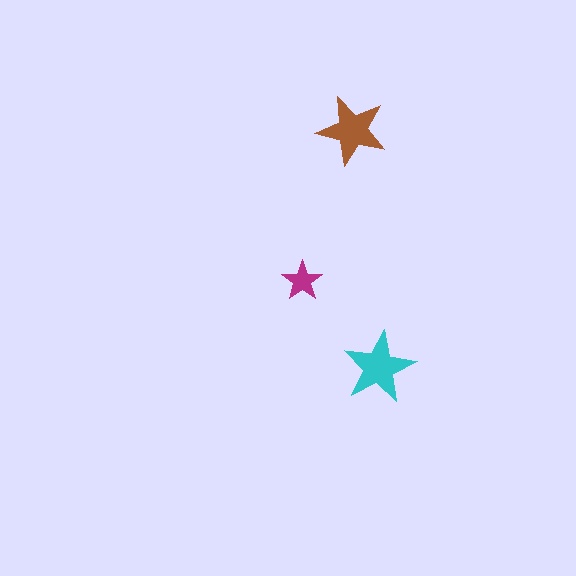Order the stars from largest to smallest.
the cyan one, the brown one, the magenta one.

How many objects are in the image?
There are 3 objects in the image.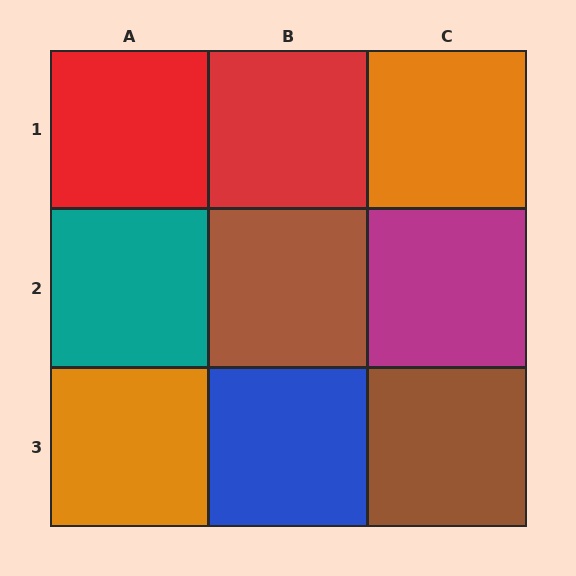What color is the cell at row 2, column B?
Brown.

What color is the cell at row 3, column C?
Brown.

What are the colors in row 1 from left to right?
Red, red, orange.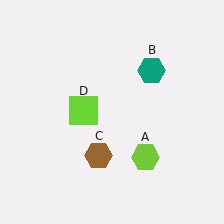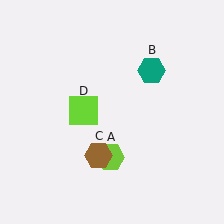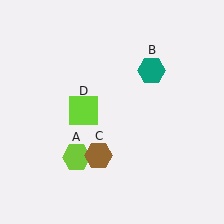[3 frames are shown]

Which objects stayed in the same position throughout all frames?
Teal hexagon (object B) and brown hexagon (object C) and lime square (object D) remained stationary.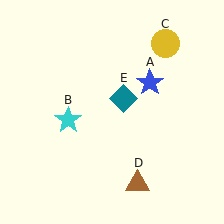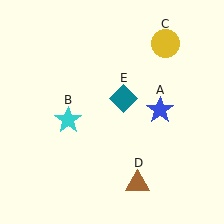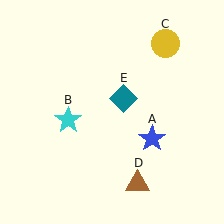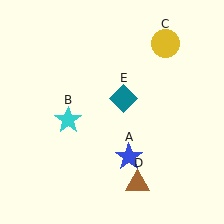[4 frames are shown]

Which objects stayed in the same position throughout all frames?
Cyan star (object B) and yellow circle (object C) and brown triangle (object D) and teal diamond (object E) remained stationary.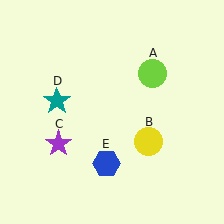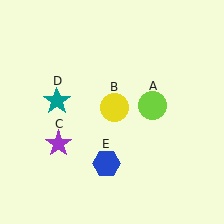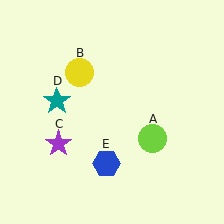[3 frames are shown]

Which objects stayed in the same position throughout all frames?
Purple star (object C) and teal star (object D) and blue hexagon (object E) remained stationary.